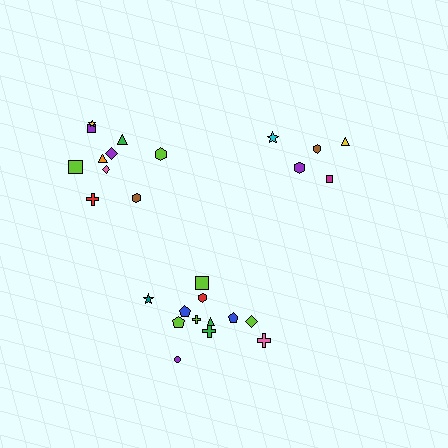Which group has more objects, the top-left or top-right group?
The top-left group.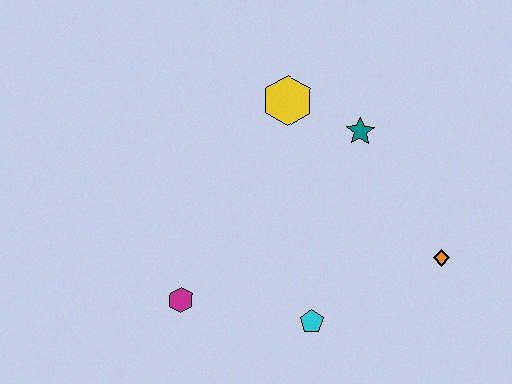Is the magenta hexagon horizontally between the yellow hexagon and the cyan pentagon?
No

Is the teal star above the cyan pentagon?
Yes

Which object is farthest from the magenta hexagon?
The orange diamond is farthest from the magenta hexagon.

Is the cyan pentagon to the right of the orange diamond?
No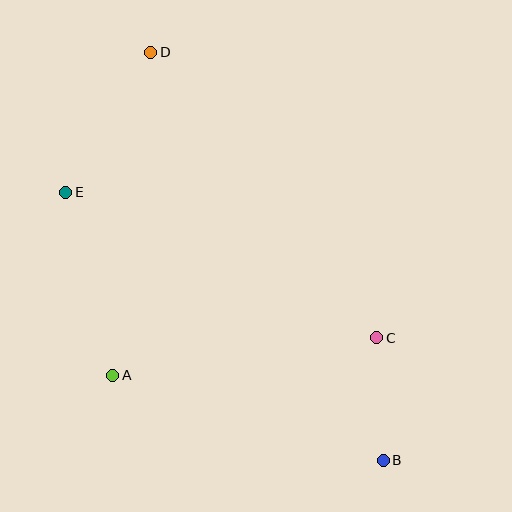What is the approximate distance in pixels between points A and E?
The distance between A and E is approximately 189 pixels.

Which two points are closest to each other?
Points B and C are closest to each other.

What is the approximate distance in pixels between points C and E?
The distance between C and E is approximately 344 pixels.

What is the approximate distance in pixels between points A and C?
The distance between A and C is approximately 267 pixels.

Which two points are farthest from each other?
Points B and D are farthest from each other.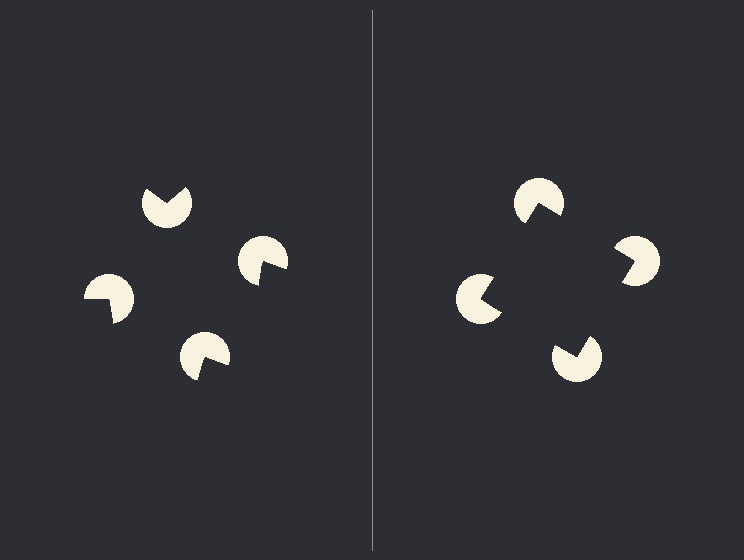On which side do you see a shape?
An illusory square appears on the right side. On the left side the wedge cuts are rotated, so no coherent shape forms.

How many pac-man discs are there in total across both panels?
8 — 4 on each side.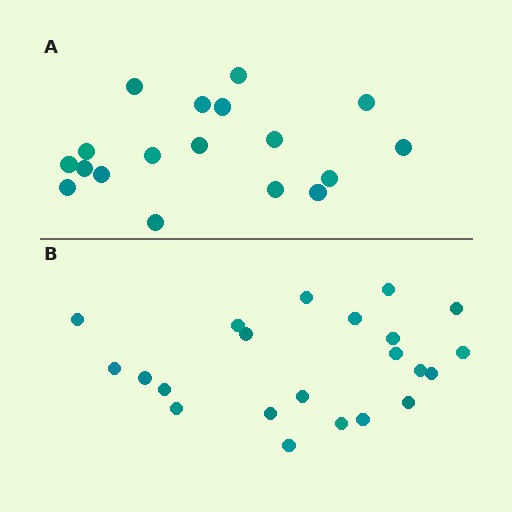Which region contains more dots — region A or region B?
Region B (the bottom region) has more dots.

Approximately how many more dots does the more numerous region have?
Region B has about 4 more dots than region A.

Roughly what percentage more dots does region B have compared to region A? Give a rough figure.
About 20% more.